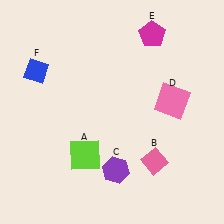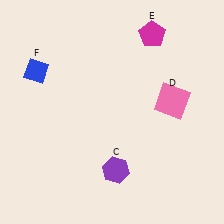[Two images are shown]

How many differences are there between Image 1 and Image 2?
There are 2 differences between the two images.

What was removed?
The pink diamond (B), the lime square (A) were removed in Image 2.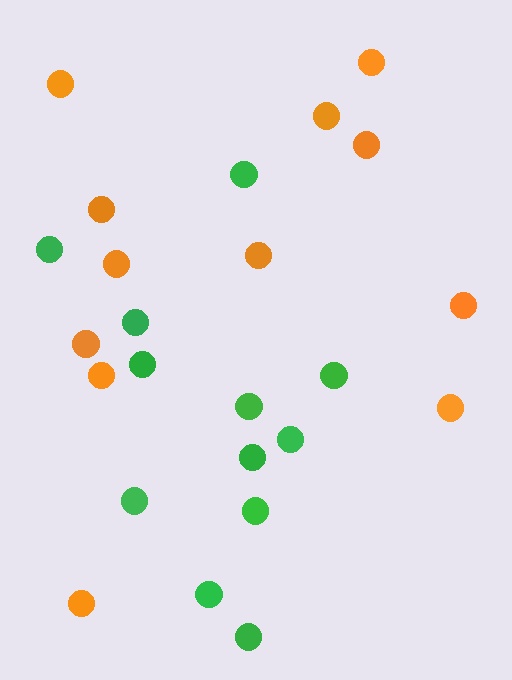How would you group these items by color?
There are 2 groups: one group of green circles (12) and one group of orange circles (12).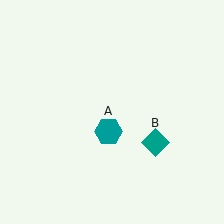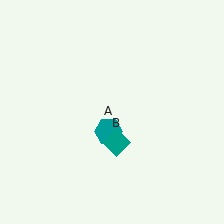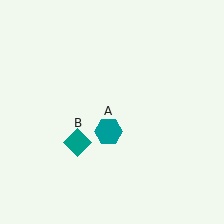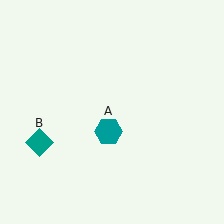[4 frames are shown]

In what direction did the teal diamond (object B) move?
The teal diamond (object B) moved left.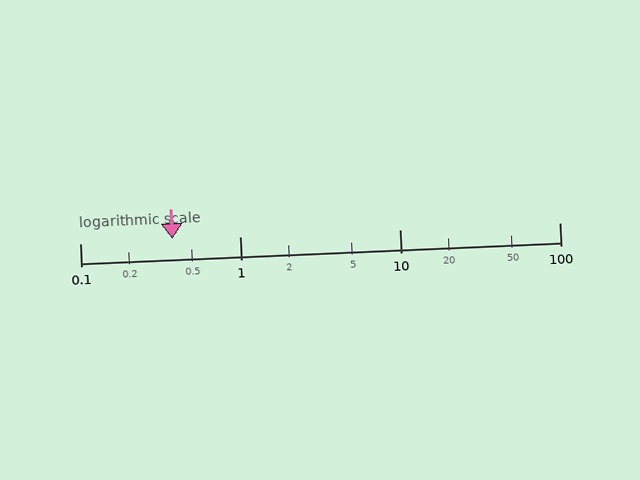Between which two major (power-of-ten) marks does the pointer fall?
The pointer is between 0.1 and 1.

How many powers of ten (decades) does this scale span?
The scale spans 3 decades, from 0.1 to 100.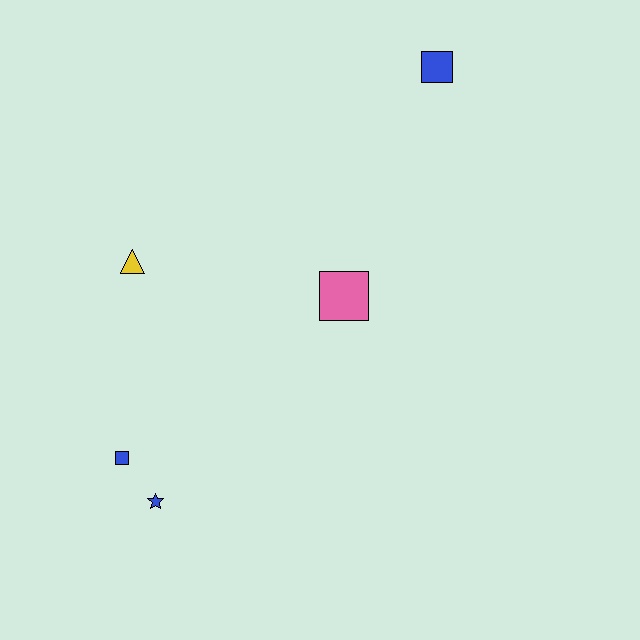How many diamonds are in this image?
There are no diamonds.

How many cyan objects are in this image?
There are no cyan objects.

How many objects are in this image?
There are 5 objects.